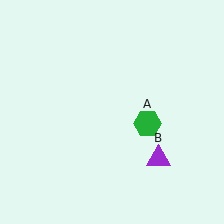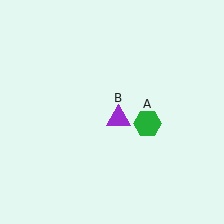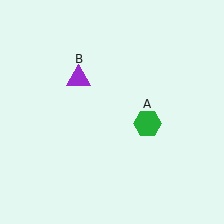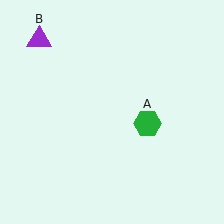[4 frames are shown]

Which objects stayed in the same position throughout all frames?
Green hexagon (object A) remained stationary.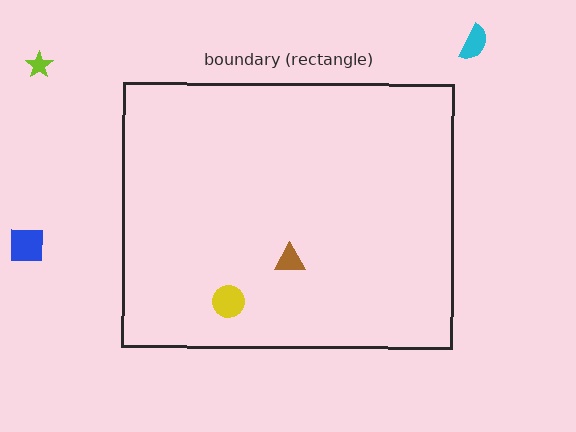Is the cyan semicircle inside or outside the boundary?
Outside.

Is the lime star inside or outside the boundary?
Outside.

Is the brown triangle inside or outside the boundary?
Inside.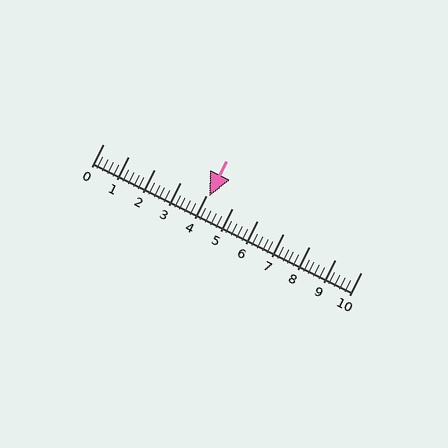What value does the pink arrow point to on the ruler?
The pink arrow points to approximately 4.1.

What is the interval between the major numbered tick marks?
The major tick marks are spaced 1 units apart.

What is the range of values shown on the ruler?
The ruler shows values from 0 to 10.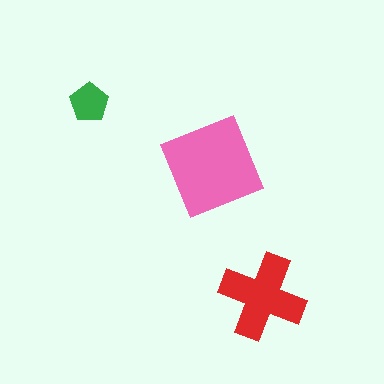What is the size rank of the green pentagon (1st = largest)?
3rd.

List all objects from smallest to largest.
The green pentagon, the red cross, the pink diamond.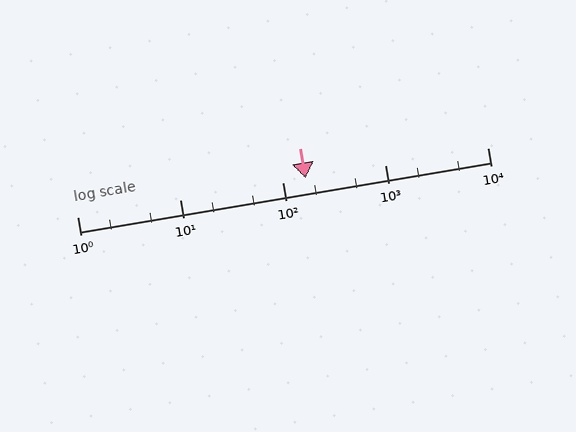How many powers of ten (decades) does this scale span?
The scale spans 4 decades, from 1 to 10000.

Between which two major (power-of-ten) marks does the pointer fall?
The pointer is between 100 and 1000.